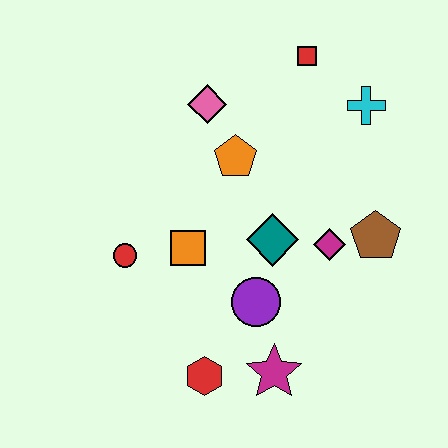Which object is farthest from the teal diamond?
The red square is farthest from the teal diamond.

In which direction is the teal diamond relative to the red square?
The teal diamond is below the red square.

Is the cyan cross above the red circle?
Yes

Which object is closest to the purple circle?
The teal diamond is closest to the purple circle.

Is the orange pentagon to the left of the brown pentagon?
Yes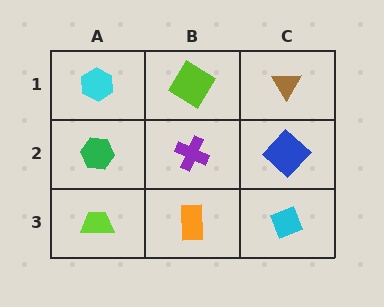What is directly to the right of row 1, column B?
A brown triangle.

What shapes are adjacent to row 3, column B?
A purple cross (row 2, column B), a lime trapezoid (row 3, column A), a cyan diamond (row 3, column C).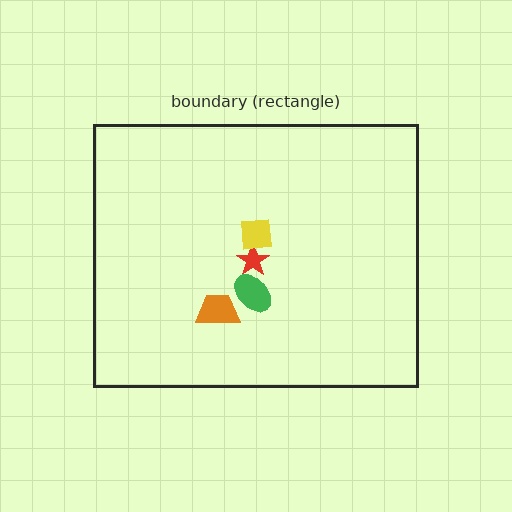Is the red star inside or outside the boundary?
Inside.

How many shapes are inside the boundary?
4 inside, 0 outside.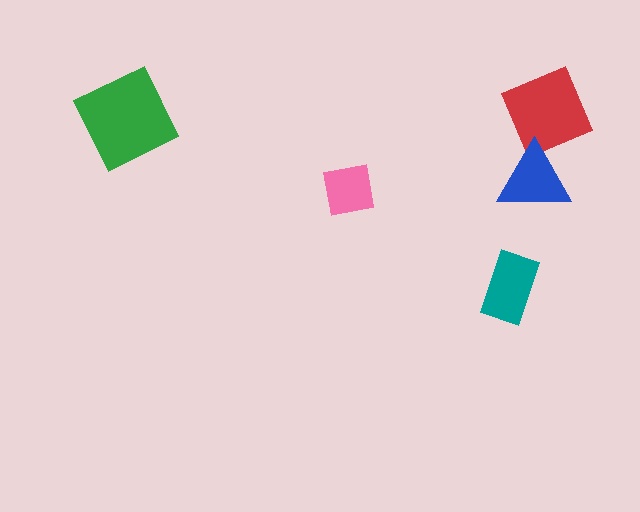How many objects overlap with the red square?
1 object overlaps with the red square.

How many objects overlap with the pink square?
0 objects overlap with the pink square.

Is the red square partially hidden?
Yes, it is partially covered by another shape.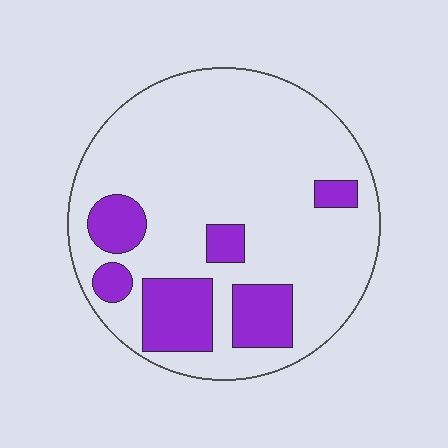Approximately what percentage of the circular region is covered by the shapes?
Approximately 20%.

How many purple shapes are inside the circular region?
6.